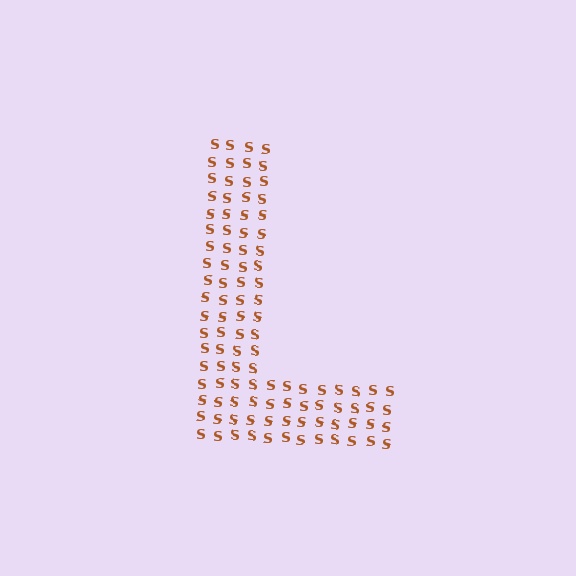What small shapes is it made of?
It is made of small letter S's.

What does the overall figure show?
The overall figure shows the letter L.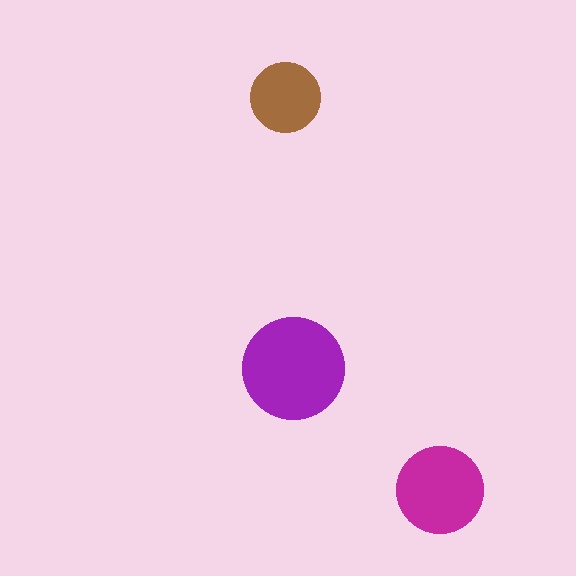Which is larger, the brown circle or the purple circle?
The purple one.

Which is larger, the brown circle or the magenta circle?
The magenta one.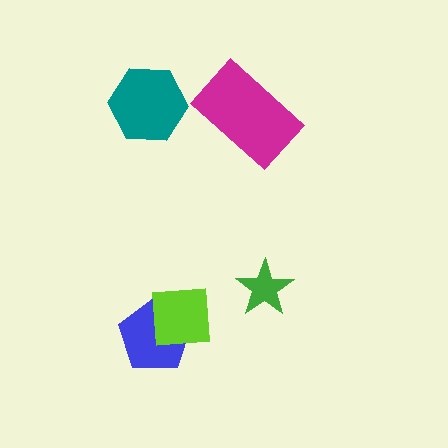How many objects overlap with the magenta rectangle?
0 objects overlap with the magenta rectangle.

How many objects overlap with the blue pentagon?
1 object overlaps with the blue pentagon.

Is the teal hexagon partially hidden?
No, no other shape covers it.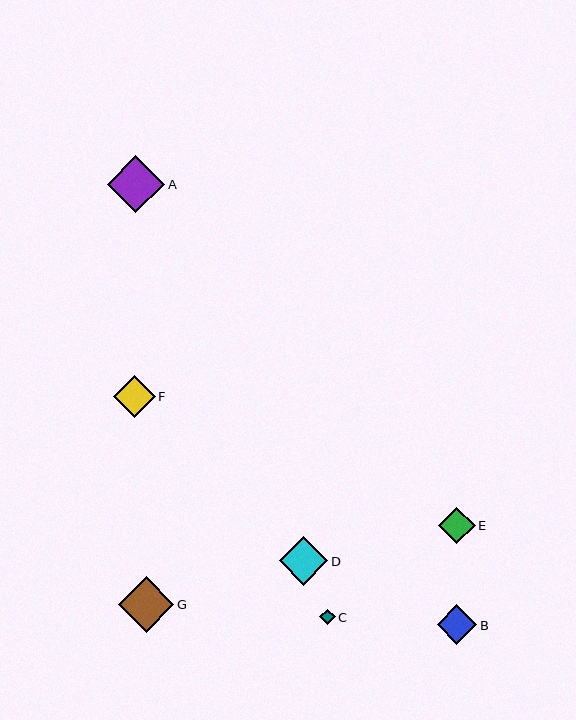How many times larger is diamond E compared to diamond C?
Diamond E is approximately 2.4 times the size of diamond C.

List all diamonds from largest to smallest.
From largest to smallest: A, G, D, F, B, E, C.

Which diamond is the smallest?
Diamond C is the smallest with a size of approximately 15 pixels.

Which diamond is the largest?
Diamond A is the largest with a size of approximately 58 pixels.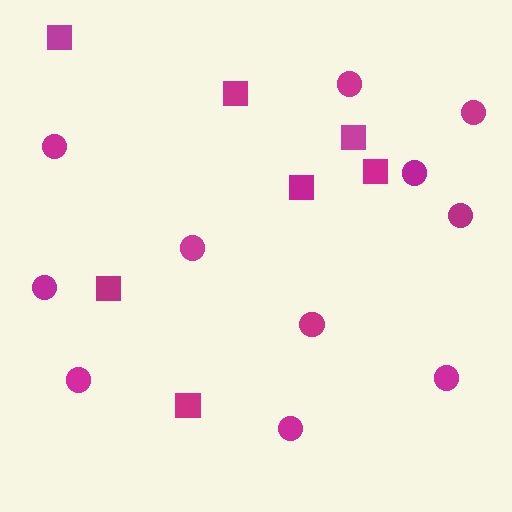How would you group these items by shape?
There are 2 groups: one group of circles (11) and one group of squares (7).